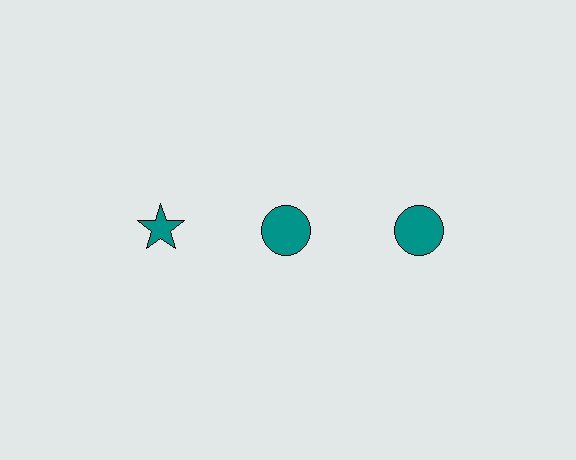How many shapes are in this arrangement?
There are 3 shapes arranged in a grid pattern.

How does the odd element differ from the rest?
It has a different shape: star instead of circle.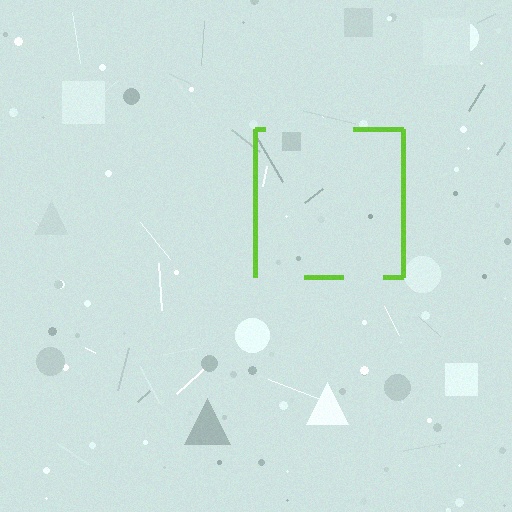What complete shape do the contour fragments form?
The contour fragments form a square.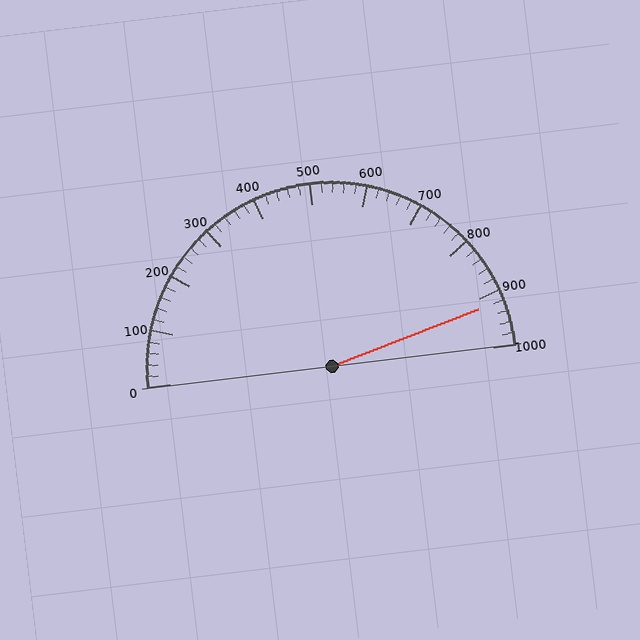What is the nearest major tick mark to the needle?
The nearest major tick mark is 900.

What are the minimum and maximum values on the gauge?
The gauge ranges from 0 to 1000.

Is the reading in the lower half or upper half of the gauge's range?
The reading is in the upper half of the range (0 to 1000).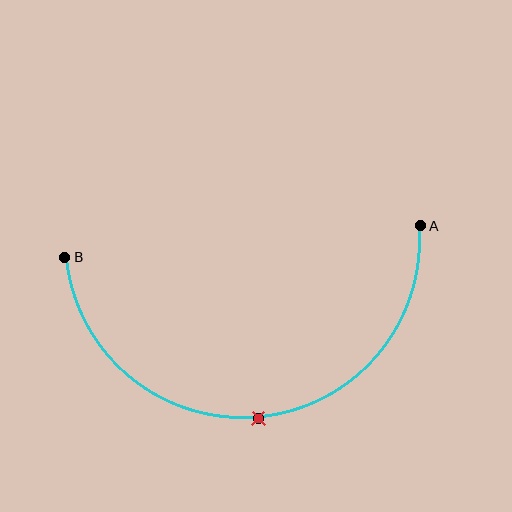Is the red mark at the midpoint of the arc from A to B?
Yes. The red mark lies on the arc at equal arc-length from both A and B — it is the arc midpoint.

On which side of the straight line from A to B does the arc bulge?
The arc bulges below the straight line connecting A and B.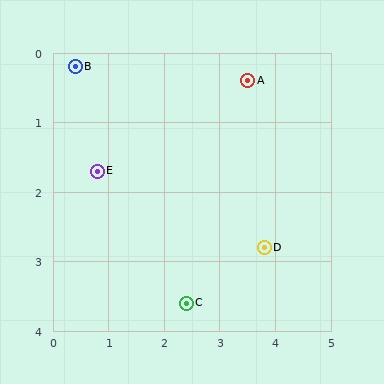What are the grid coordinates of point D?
Point D is at approximately (3.8, 2.8).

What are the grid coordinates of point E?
Point E is at approximately (0.8, 1.7).